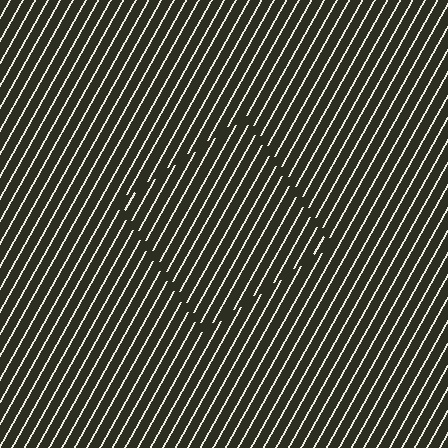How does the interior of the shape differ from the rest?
The interior of the shape contains the same grating, shifted by half a period — the contour is defined by the phase discontinuity where line-ends from the inner and outer gratings abut.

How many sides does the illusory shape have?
4 sides — the line-ends trace a square.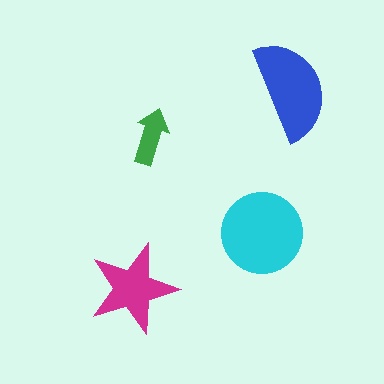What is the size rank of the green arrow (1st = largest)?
4th.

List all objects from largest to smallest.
The cyan circle, the blue semicircle, the magenta star, the green arrow.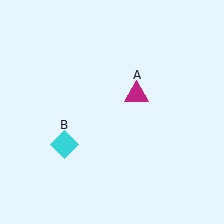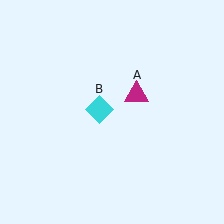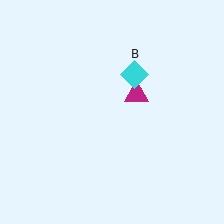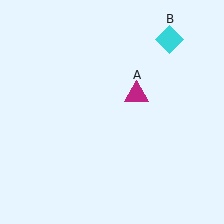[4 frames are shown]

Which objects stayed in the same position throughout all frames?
Magenta triangle (object A) remained stationary.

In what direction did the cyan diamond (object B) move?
The cyan diamond (object B) moved up and to the right.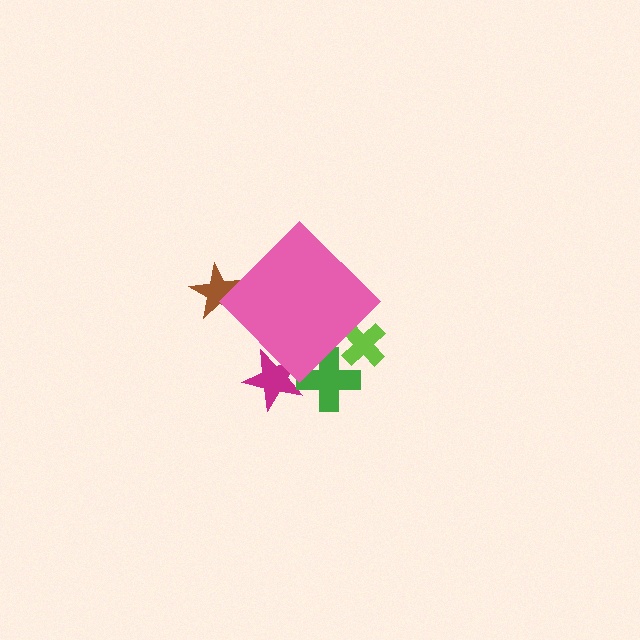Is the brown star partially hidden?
Yes, the brown star is partially hidden behind the pink diamond.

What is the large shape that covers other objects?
A pink diamond.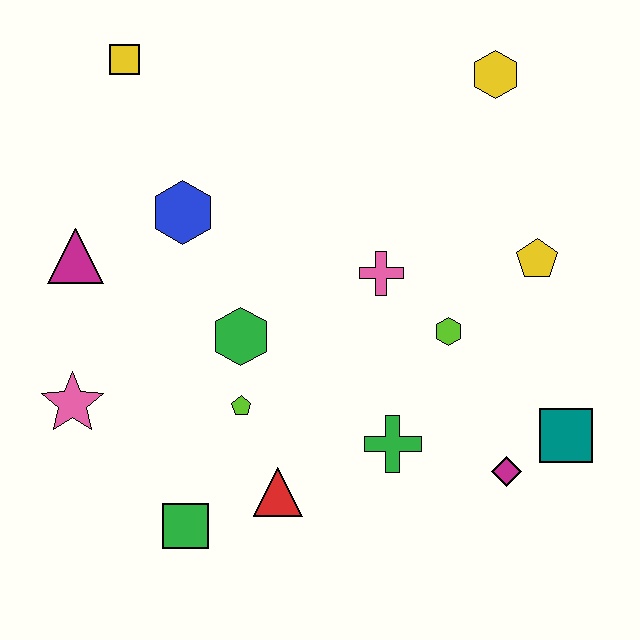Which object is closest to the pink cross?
The lime hexagon is closest to the pink cross.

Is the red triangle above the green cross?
No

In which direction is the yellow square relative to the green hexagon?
The yellow square is above the green hexagon.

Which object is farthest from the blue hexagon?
The teal square is farthest from the blue hexagon.